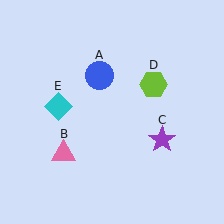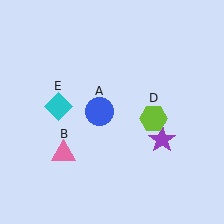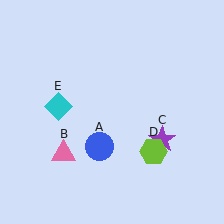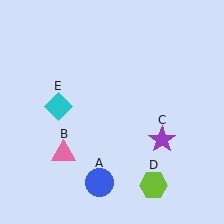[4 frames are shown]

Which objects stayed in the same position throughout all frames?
Pink triangle (object B) and purple star (object C) and cyan diamond (object E) remained stationary.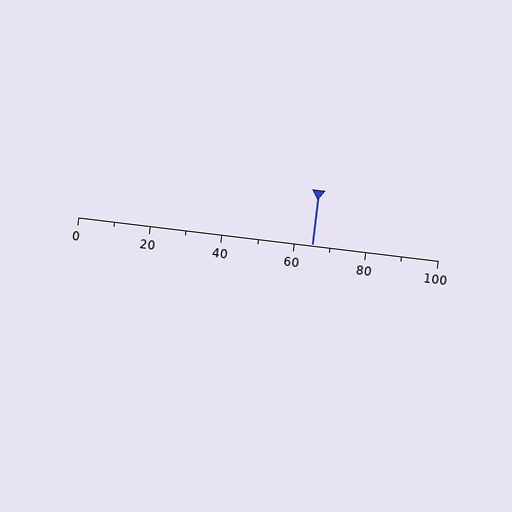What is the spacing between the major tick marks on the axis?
The major ticks are spaced 20 apart.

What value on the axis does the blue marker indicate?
The marker indicates approximately 65.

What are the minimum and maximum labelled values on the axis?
The axis runs from 0 to 100.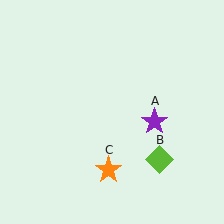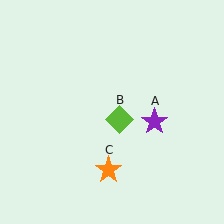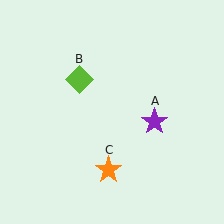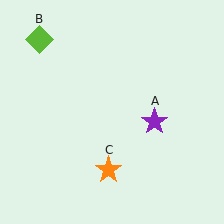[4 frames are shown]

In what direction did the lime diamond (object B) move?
The lime diamond (object B) moved up and to the left.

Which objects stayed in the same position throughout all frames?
Purple star (object A) and orange star (object C) remained stationary.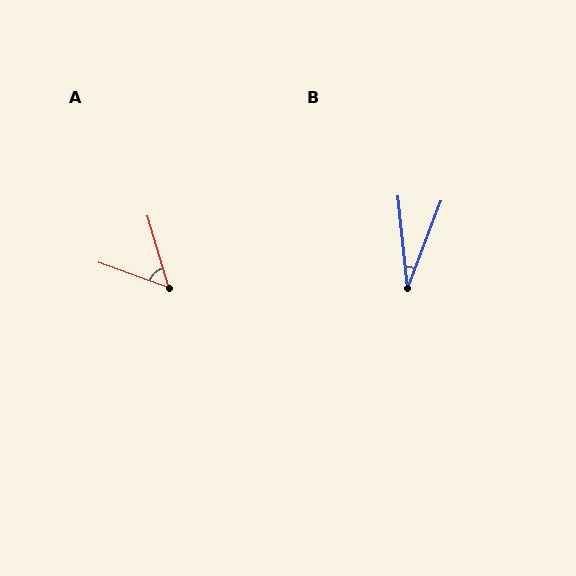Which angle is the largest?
A, at approximately 54 degrees.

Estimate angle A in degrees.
Approximately 54 degrees.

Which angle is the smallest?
B, at approximately 27 degrees.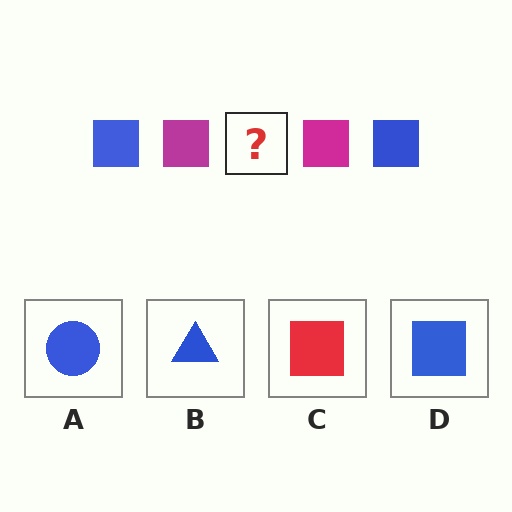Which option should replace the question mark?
Option D.